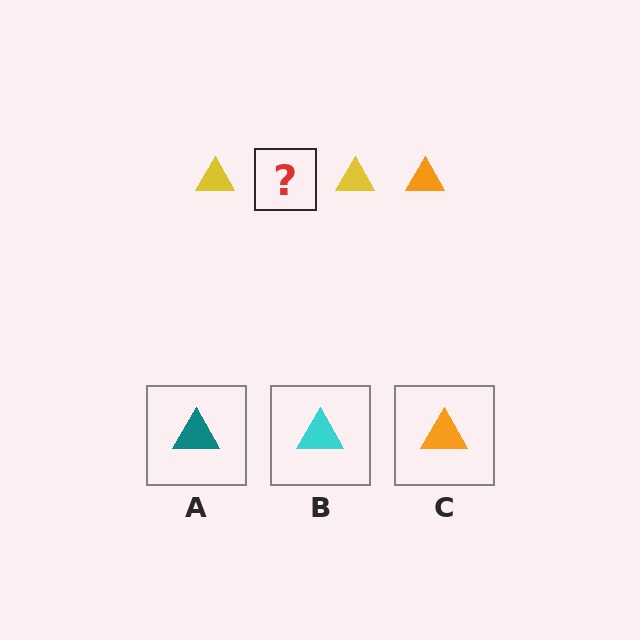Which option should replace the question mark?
Option C.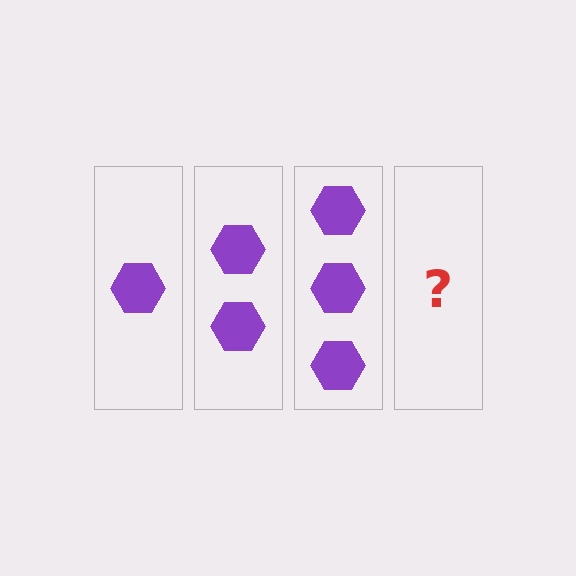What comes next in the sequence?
The next element should be 4 hexagons.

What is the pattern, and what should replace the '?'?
The pattern is that each step adds one more hexagon. The '?' should be 4 hexagons.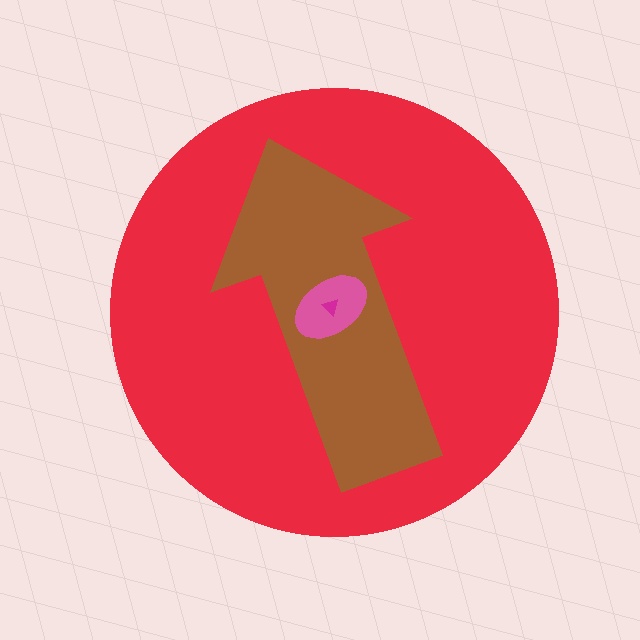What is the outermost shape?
The red circle.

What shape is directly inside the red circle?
The brown arrow.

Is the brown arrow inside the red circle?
Yes.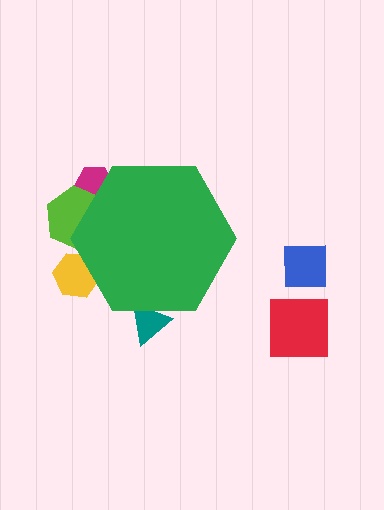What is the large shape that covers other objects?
A green hexagon.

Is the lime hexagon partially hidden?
Yes, the lime hexagon is partially hidden behind the green hexagon.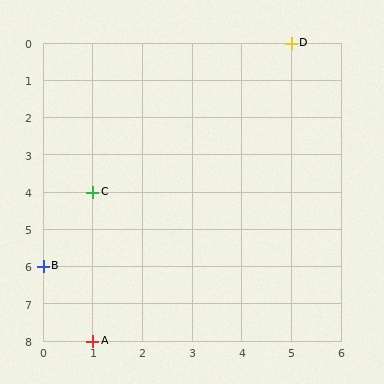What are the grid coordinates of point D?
Point D is at grid coordinates (5, 0).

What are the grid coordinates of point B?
Point B is at grid coordinates (0, 6).